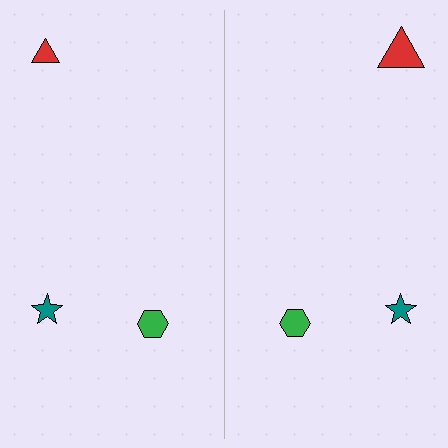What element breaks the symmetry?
The red triangle on the right side has a different size than its mirror counterpart.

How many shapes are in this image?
There are 6 shapes in this image.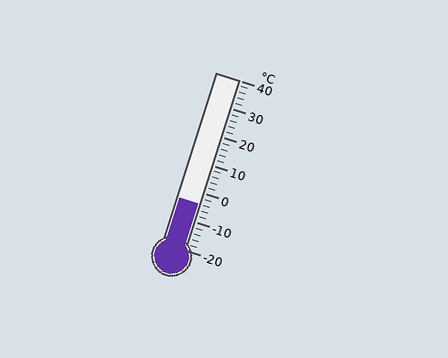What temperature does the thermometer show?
The thermometer shows approximately -4°C.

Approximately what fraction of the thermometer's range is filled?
The thermometer is filled to approximately 25% of its range.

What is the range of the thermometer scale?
The thermometer scale ranges from -20°C to 40°C.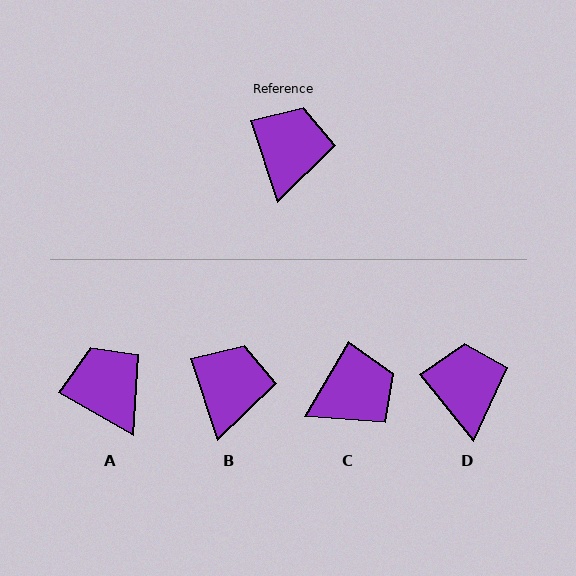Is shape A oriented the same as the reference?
No, it is off by about 42 degrees.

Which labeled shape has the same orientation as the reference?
B.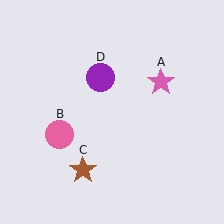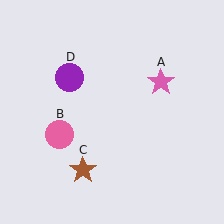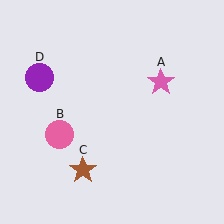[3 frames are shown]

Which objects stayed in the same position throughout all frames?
Pink star (object A) and pink circle (object B) and brown star (object C) remained stationary.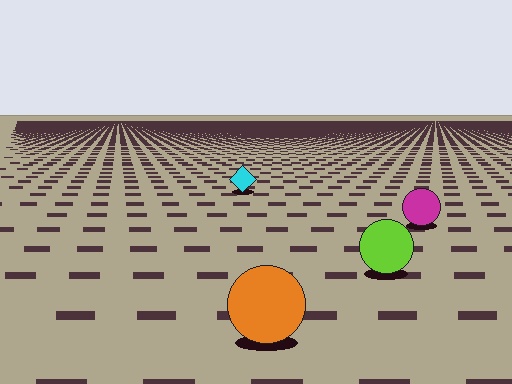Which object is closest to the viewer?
The orange circle is closest. The texture marks near it are larger and more spread out.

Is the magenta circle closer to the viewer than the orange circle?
No. The orange circle is closer — you can tell from the texture gradient: the ground texture is coarser near it.